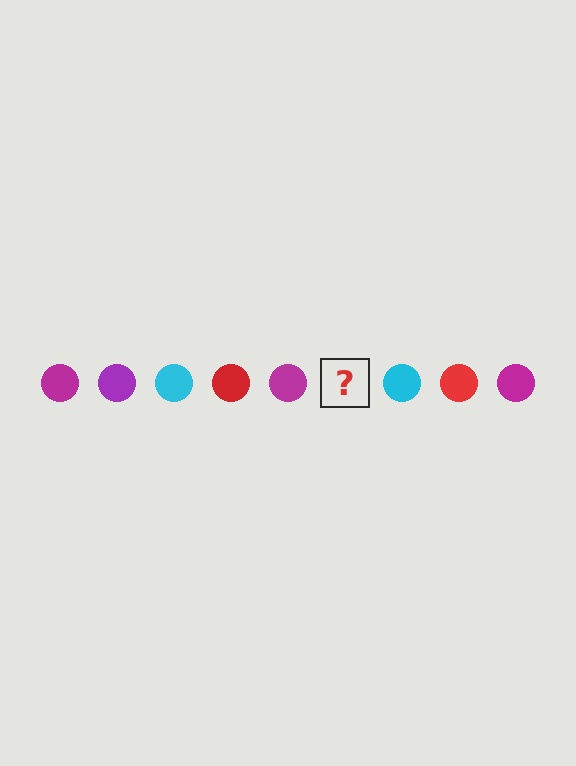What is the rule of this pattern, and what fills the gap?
The rule is that the pattern cycles through magenta, purple, cyan, red circles. The gap should be filled with a purple circle.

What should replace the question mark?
The question mark should be replaced with a purple circle.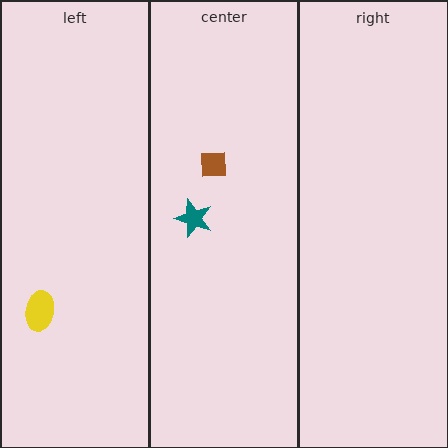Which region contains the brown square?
The center region.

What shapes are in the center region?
The teal star, the brown square.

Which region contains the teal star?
The center region.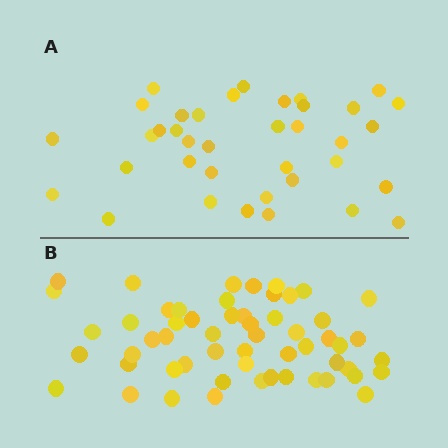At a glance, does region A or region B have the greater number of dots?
Region B (the bottom region) has more dots.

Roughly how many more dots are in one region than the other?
Region B has approximately 20 more dots than region A.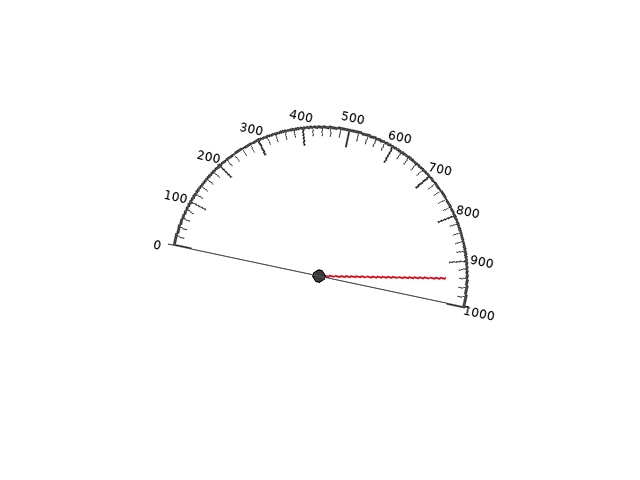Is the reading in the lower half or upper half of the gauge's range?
The reading is in the upper half of the range (0 to 1000).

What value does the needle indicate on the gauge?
The needle indicates approximately 940.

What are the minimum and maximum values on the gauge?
The gauge ranges from 0 to 1000.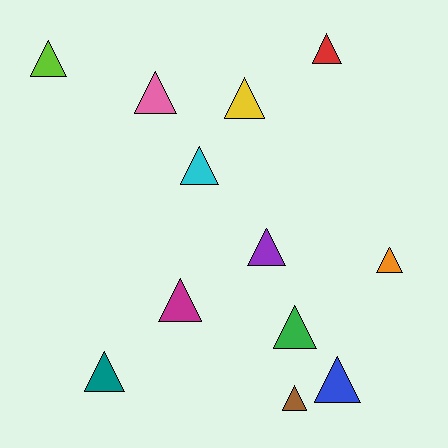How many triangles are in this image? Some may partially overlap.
There are 12 triangles.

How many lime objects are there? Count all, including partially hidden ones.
There is 1 lime object.